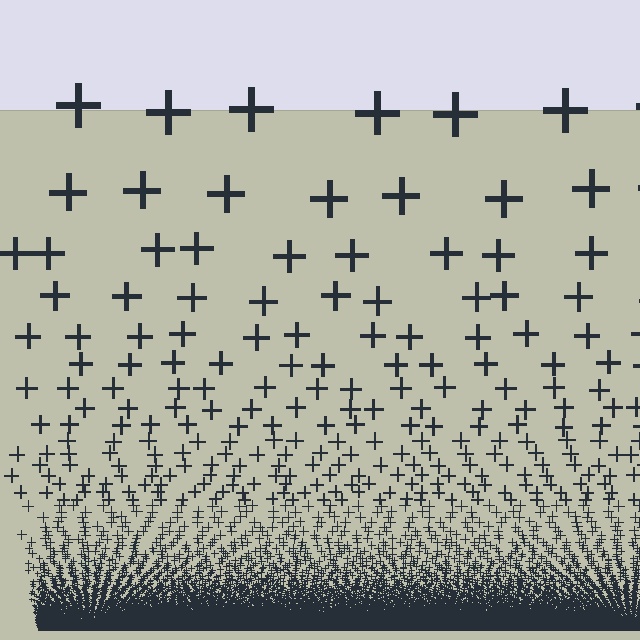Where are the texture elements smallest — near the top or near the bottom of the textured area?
Near the bottom.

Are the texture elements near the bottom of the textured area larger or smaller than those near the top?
Smaller. The gradient is inverted — elements near the bottom are smaller and denser.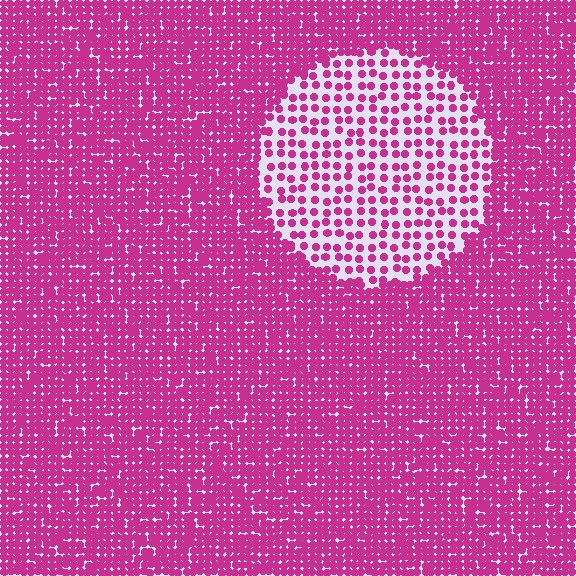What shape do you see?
I see a circle.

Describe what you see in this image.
The image contains small magenta elements arranged at two different densities. A circle-shaped region is visible where the elements are less densely packed than the surrounding area.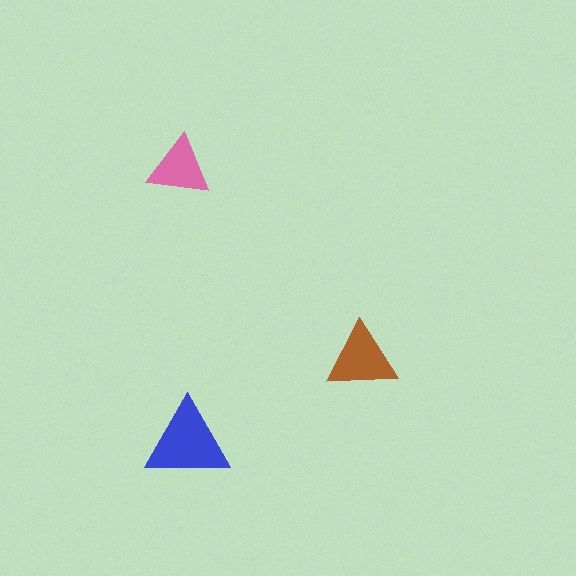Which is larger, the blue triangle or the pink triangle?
The blue one.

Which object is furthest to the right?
The brown triangle is rightmost.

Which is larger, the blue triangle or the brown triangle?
The blue one.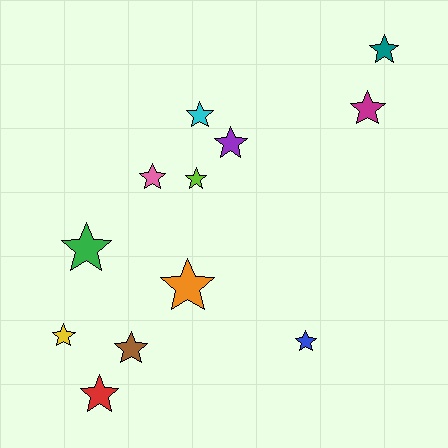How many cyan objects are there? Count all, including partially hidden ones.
There is 1 cyan object.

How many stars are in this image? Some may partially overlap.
There are 12 stars.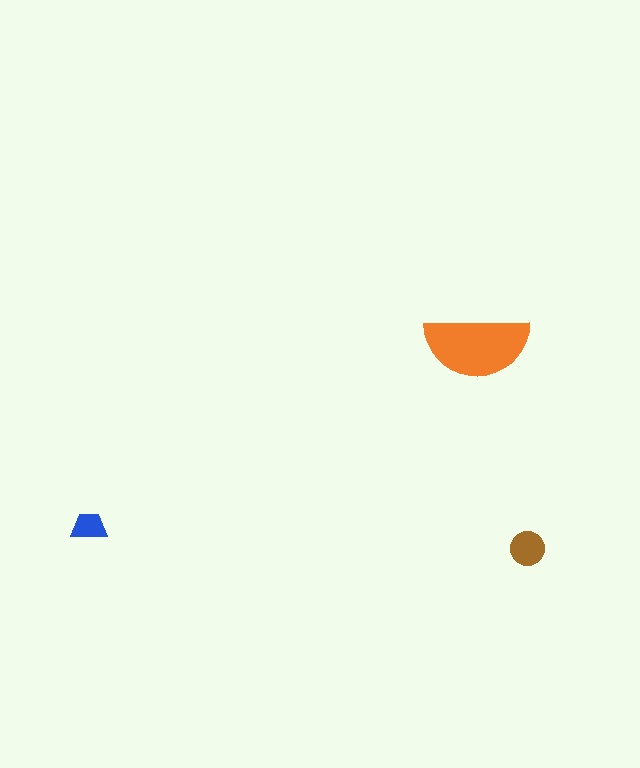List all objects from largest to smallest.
The orange semicircle, the brown circle, the blue trapezoid.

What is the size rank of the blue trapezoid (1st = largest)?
3rd.